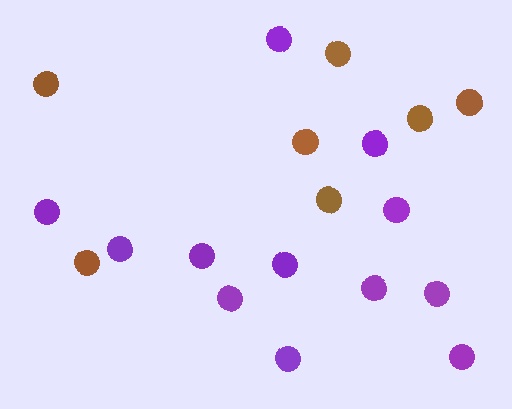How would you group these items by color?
There are 2 groups: one group of brown circles (7) and one group of purple circles (12).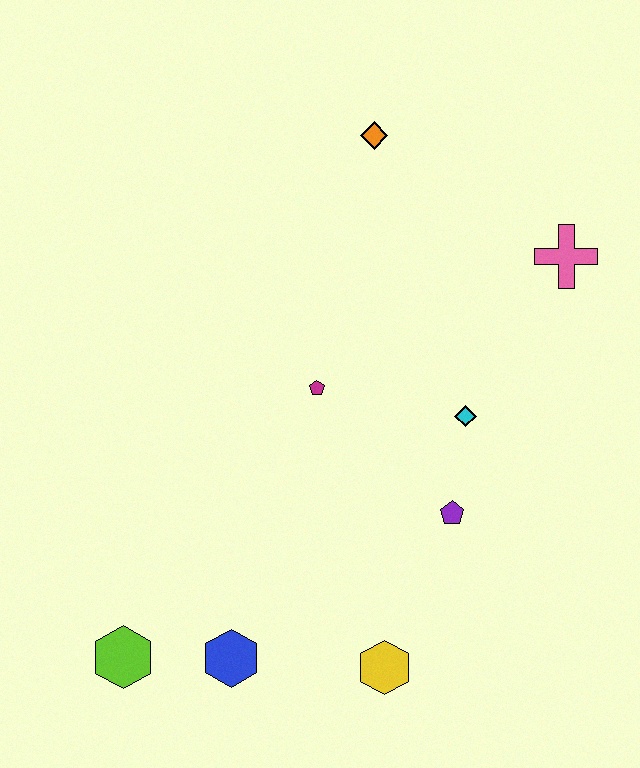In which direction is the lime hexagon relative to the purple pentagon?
The lime hexagon is to the left of the purple pentagon.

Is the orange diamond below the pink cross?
No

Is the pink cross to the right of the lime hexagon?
Yes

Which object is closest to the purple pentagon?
The cyan diamond is closest to the purple pentagon.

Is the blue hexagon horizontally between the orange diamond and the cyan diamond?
No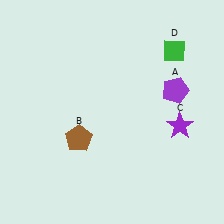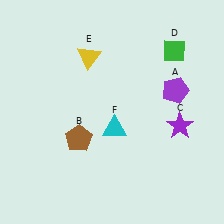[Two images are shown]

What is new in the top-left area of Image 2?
A yellow triangle (E) was added in the top-left area of Image 2.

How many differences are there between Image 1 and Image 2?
There are 2 differences between the two images.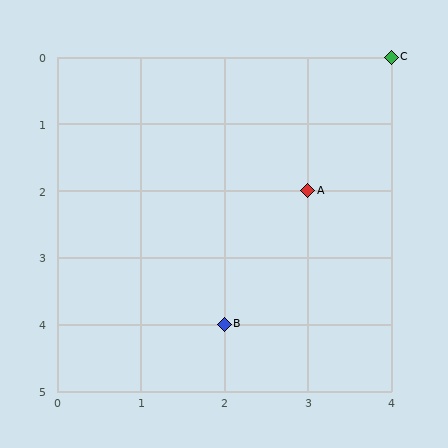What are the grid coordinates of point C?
Point C is at grid coordinates (4, 0).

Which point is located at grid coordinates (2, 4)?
Point B is at (2, 4).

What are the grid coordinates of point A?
Point A is at grid coordinates (3, 2).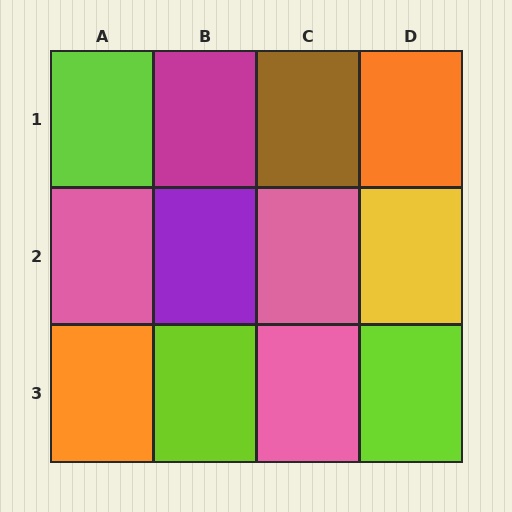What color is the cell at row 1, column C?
Brown.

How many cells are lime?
3 cells are lime.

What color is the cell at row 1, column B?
Magenta.